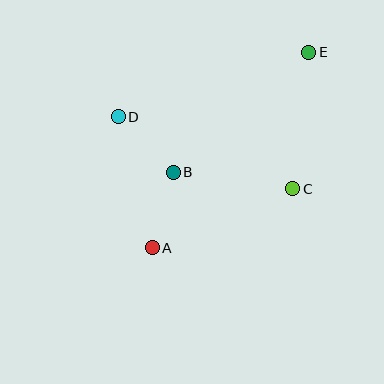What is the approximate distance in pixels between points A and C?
The distance between A and C is approximately 152 pixels.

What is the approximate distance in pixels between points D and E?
The distance between D and E is approximately 201 pixels.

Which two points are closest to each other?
Points B and D are closest to each other.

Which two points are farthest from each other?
Points A and E are farthest from each other.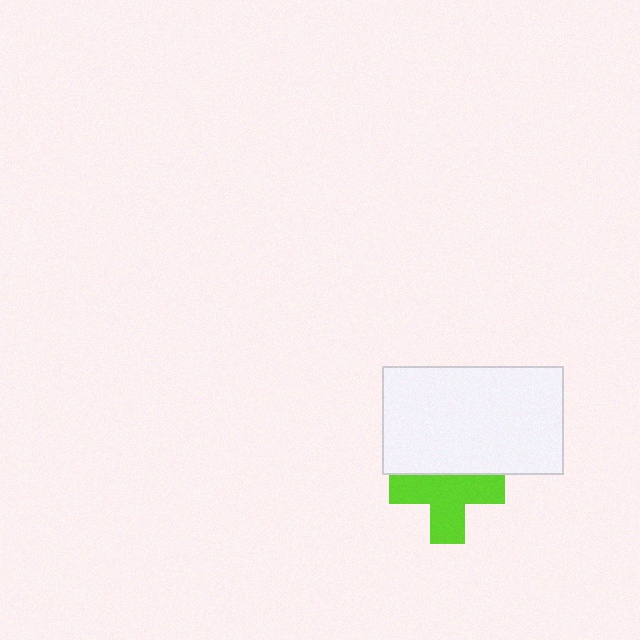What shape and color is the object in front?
The object in front is a white rectangle.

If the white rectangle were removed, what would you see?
You would see the complete lime cross.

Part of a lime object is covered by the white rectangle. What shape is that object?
It is a cross.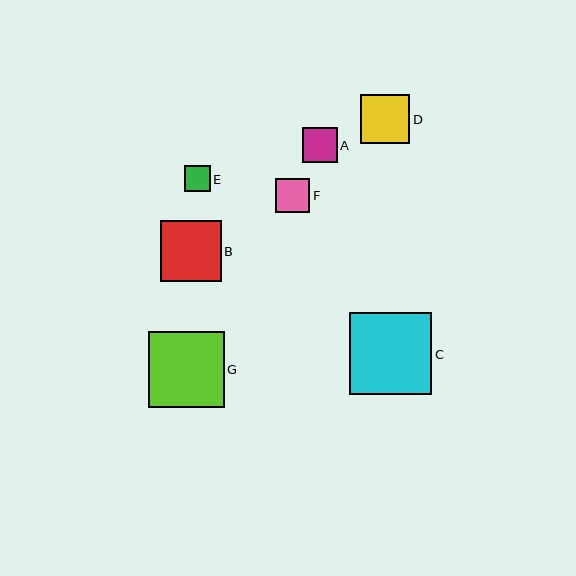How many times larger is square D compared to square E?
Square D is approximately 1.9 times the size of square E.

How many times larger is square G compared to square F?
Square G is approximately 2.2 times the size of square F.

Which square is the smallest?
Square E is the smallest with a size of approximately 26 pixels.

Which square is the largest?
Square C is the largest with a size of approximately 82 pixels.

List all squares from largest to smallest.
From largest to smallest: C, G, B, D, A, F, E.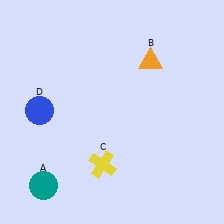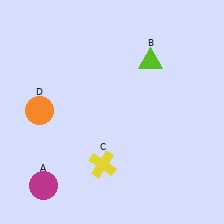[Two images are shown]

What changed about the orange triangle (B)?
In Image 1, B is orange. In Image 2, it changed to lime.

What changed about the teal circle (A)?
In Image 1, A is teal. In Image 2, it changed to magenta.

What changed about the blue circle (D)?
In Image 1, D is blue. In Image 2, it changed to orange.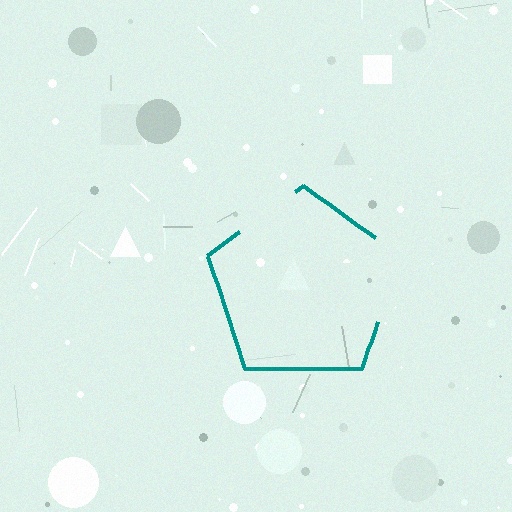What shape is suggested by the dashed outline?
The dashed outline suggests a pentagon.